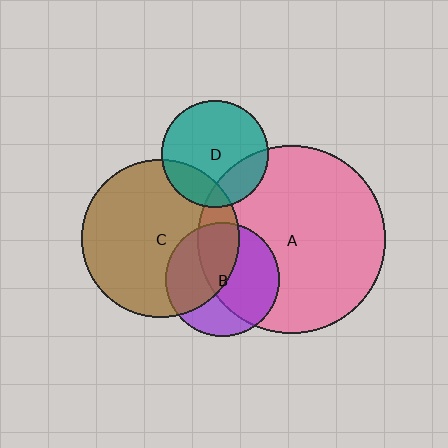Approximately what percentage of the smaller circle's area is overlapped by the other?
Approximately 20%.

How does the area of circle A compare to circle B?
Approximately 2.7 times.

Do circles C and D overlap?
Yes.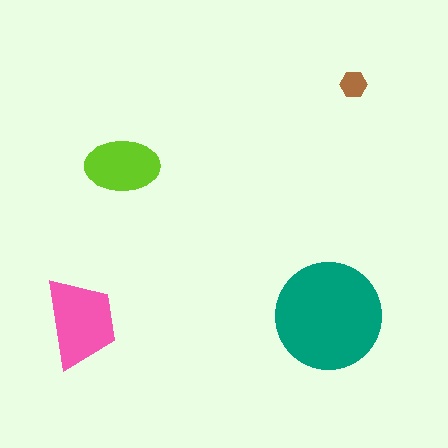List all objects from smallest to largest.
The brown hexagon, the lime ellipse, the pink trapezoid, the teal circle.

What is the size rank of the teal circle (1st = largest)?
1st.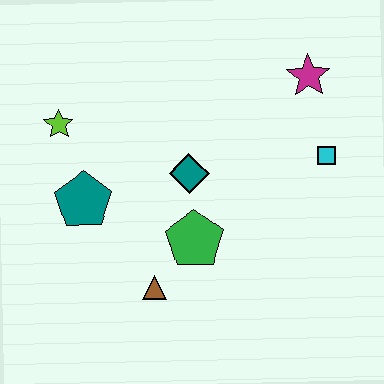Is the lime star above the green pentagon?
Yes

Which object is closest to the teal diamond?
The green pentagon is closest to the teal diamond.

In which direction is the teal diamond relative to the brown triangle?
The teal diamond is above the brown triangle.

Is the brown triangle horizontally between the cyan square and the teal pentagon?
Yes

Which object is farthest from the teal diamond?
The magenta star is farthest from the teal diamond.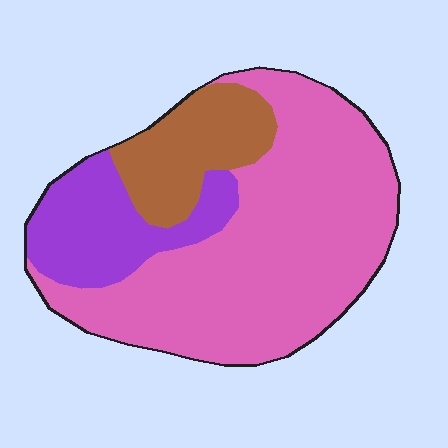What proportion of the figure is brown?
Brown takes up between a sixth and a third of the figure.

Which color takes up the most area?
Pink, at roughly 65%.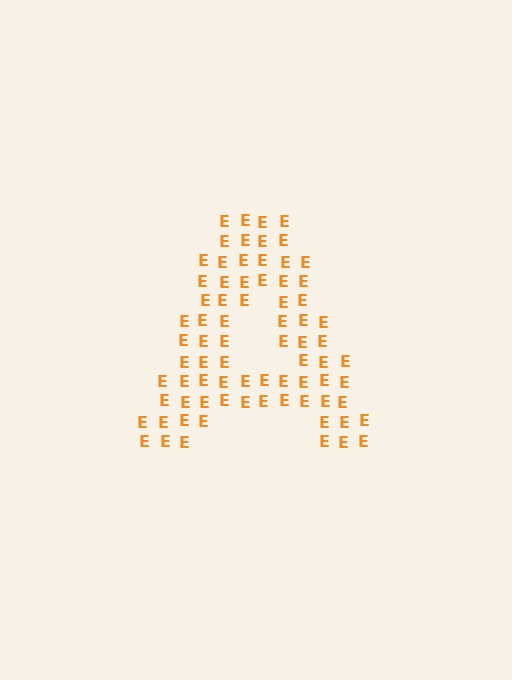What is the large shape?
The large shape is the letter A.